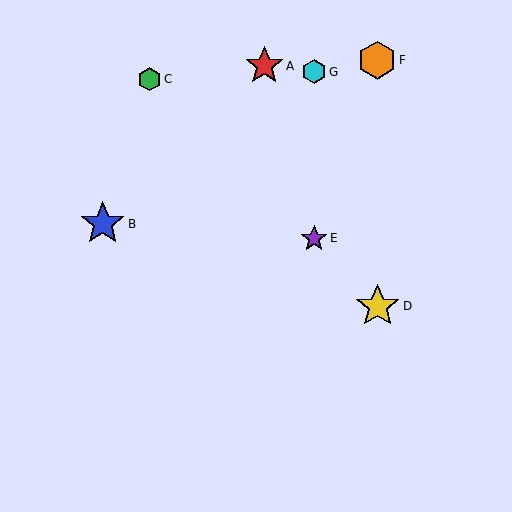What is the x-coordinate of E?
Object E is at x≈314.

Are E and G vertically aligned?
Yes, both are at x≈314.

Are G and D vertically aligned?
No, G is at x≈314 and D is at x≈378.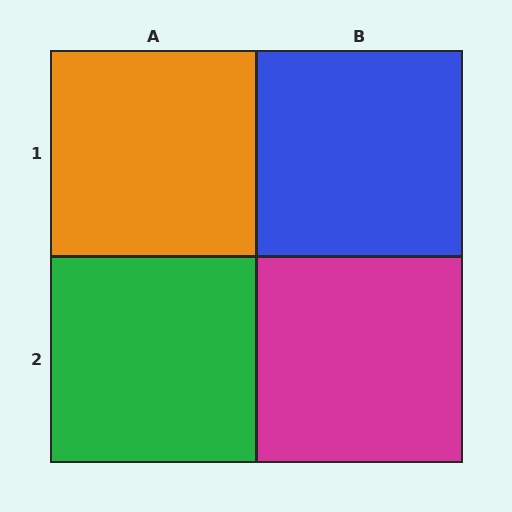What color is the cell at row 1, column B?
Blue.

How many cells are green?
1 cell is green.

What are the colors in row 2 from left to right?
Green, magenta.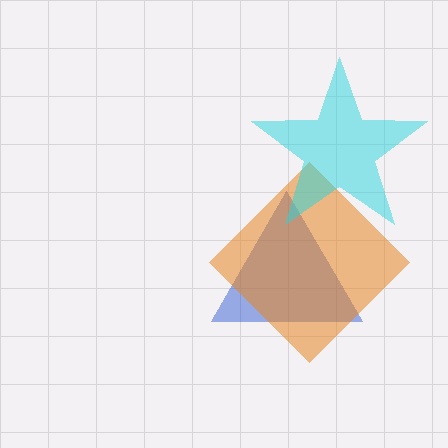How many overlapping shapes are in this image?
There are 3 overlapping shapes in the image.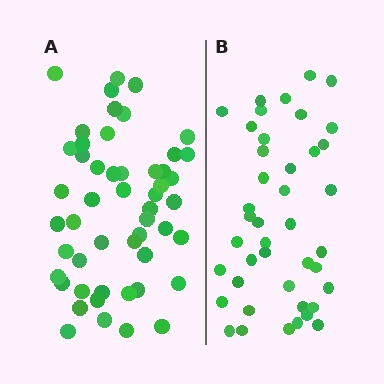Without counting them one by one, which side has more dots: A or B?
Region A (the left region) has more dots.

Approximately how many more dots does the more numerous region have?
Region A has roughly 8 or so more dots than region B.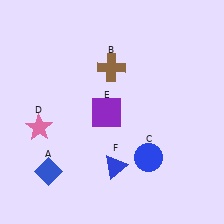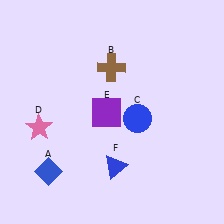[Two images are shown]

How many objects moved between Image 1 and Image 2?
1 object moved between the two images.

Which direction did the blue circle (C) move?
The blue circle (C) moved up.